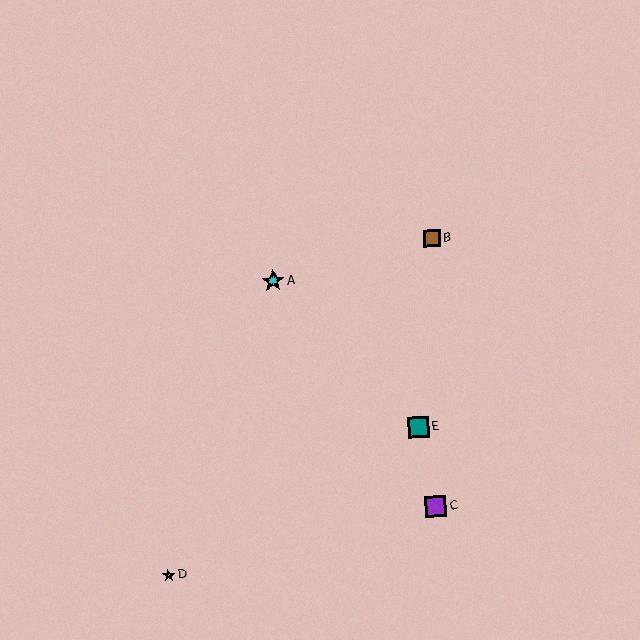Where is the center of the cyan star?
The center of the cyan star is at (273, 281).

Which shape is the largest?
The cyan star (labeled A) is the largest.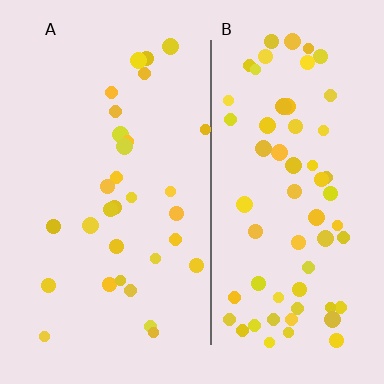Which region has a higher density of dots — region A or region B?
B (the right).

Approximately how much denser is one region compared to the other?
Approximately 2.1× — region B over region A.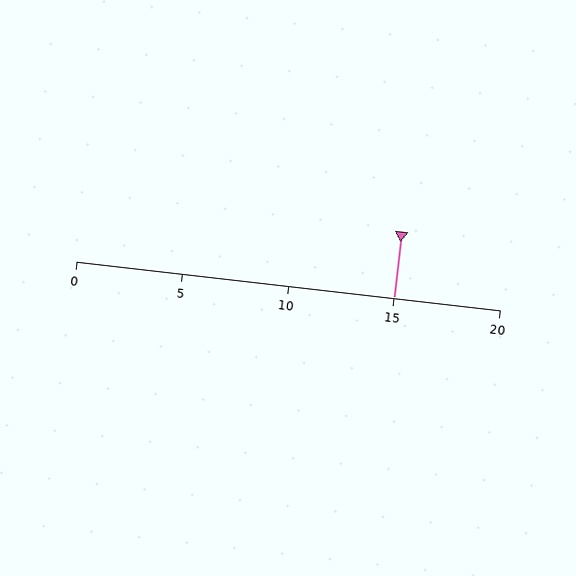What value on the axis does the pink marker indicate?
The marker indicates approximately 15.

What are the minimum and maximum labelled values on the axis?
The axis runs from 0 to 20.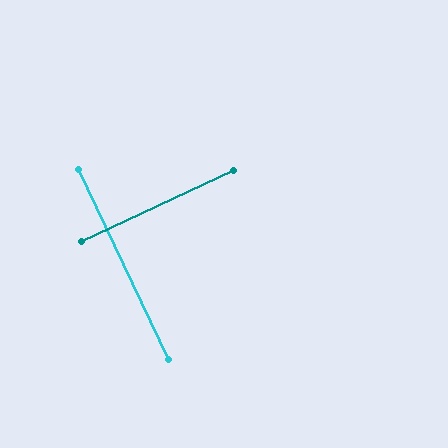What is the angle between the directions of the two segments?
Approximately 90 degrees.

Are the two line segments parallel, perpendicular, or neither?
Perpendicular — they meet at approximately 90°.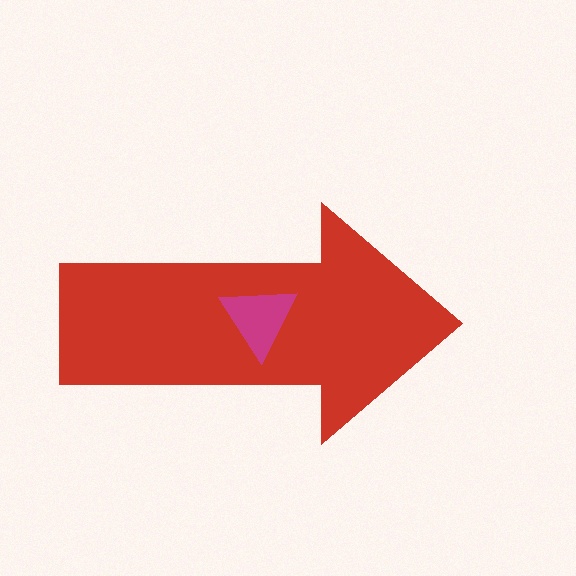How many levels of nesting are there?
2.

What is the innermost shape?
The magenta triangle.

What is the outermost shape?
The red arrow.